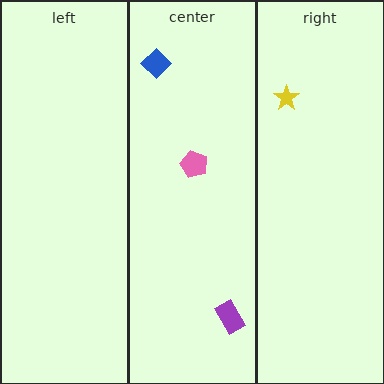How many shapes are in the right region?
1.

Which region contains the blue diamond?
The center region.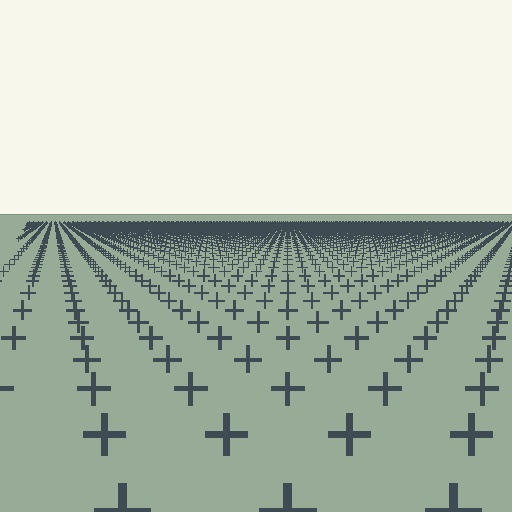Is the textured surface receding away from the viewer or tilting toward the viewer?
The surface is receding away from the viewer. Texture elements get smaller and denser toward the top.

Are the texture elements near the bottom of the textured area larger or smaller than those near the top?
Larger. Near the bottom, elements are closer to the viewer and appear at a bigger on-screen size.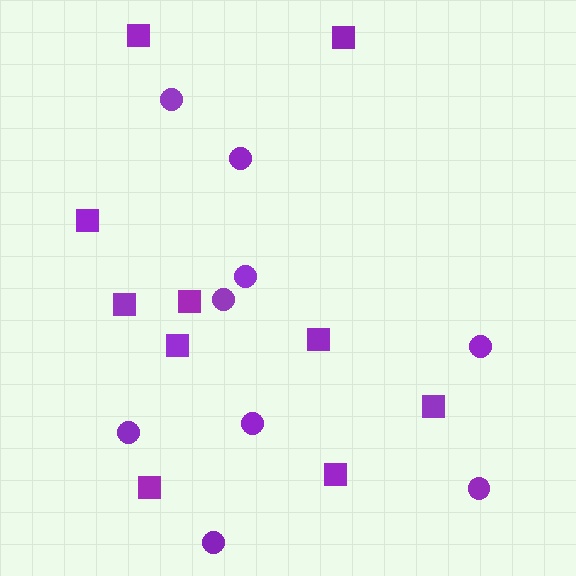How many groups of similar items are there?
There are 2 groups: one group of squares (10) and one group of circles (9).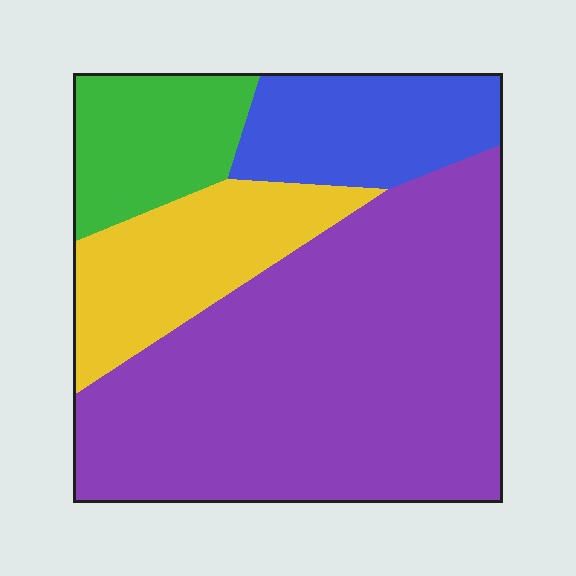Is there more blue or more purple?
Purple.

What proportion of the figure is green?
Green takes up about one eighth (1/8) of the figure.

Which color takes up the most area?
Purple, at roughly 55%.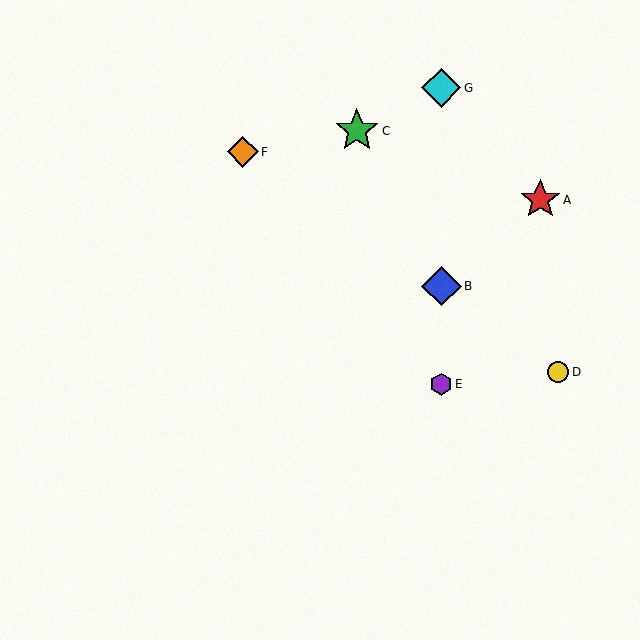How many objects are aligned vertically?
3 objects (B, E, G) are aligned vertically.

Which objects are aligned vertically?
Objects B, E, G are aligned vertically.